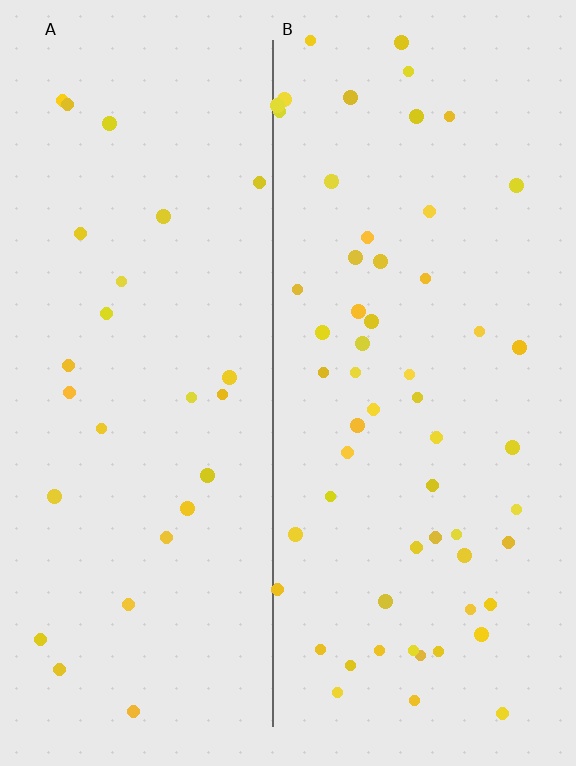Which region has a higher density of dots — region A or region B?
B (the right).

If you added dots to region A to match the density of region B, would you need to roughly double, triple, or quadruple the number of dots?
Approximately double.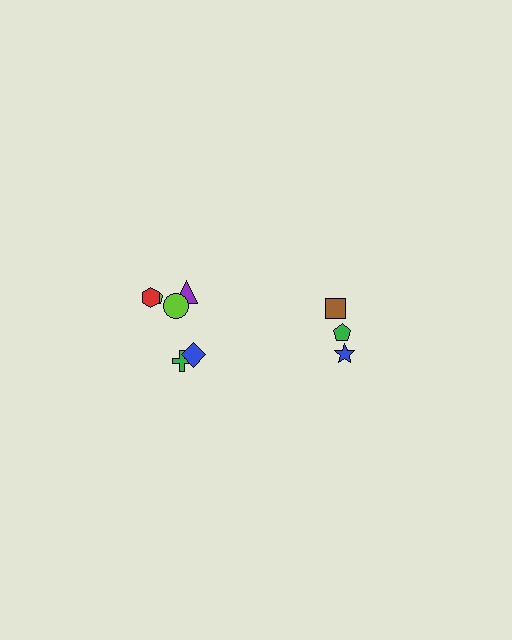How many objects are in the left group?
There are 6 objects.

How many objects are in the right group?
There are 3 objects.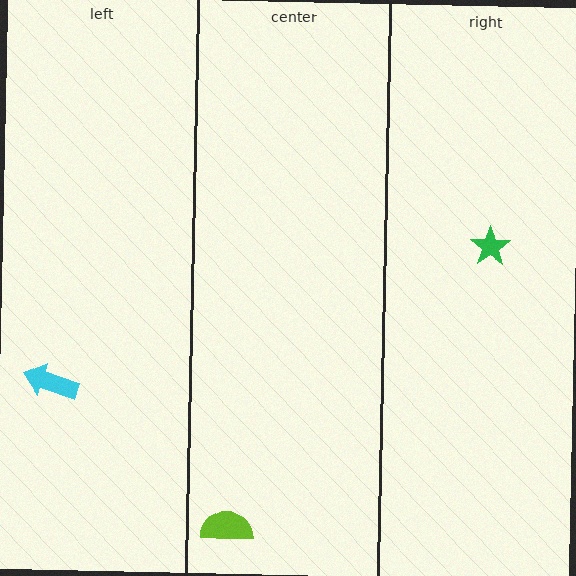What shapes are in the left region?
The cyan arrow.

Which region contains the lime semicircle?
The center region.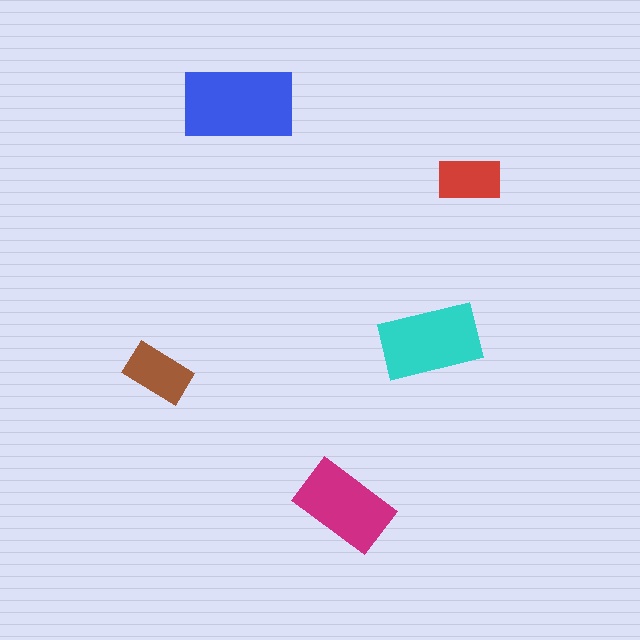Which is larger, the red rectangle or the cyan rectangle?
The cyan one.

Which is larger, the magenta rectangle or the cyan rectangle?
The cyan one.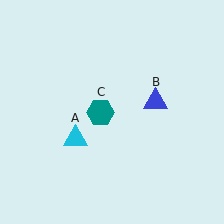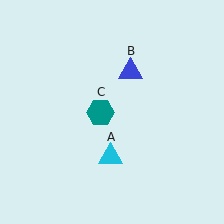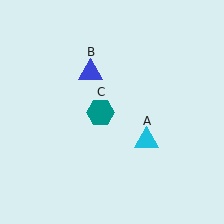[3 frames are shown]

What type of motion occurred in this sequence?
The cyan triangle (object A), blue triangle (object B) rotated counterclockwise around the center of the scene.